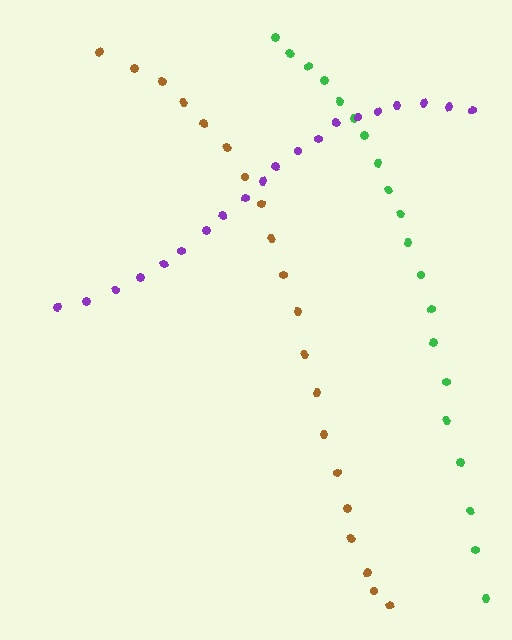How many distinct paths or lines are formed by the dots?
There are 3 distinct paths.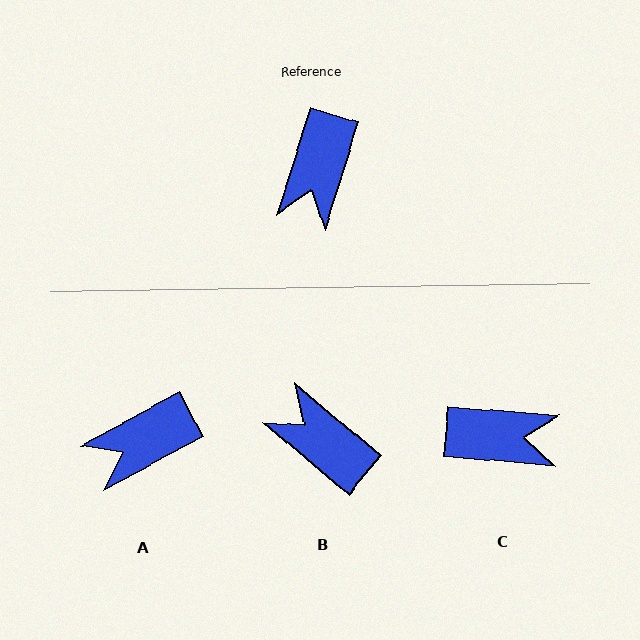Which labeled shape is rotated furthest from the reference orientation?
B, about 113 degrees away.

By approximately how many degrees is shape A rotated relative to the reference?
Approximately 44 degrees clockwise.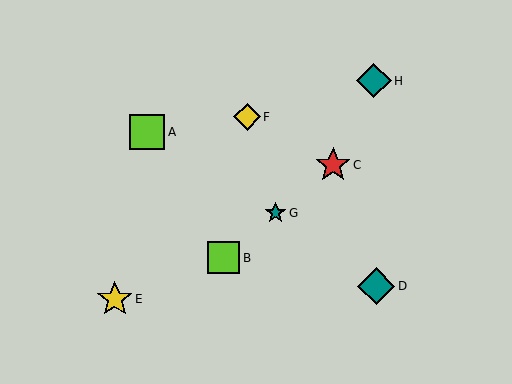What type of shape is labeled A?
Shape A is a lime square.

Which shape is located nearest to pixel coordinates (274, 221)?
The teal star (labeled G) at (276, 213) is nearest to that location.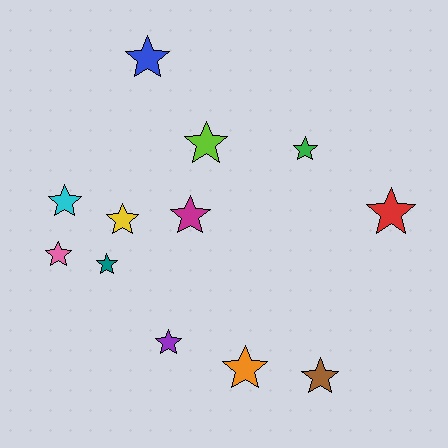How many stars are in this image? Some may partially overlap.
There are 12 stars.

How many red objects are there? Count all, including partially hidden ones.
There is 1 red object.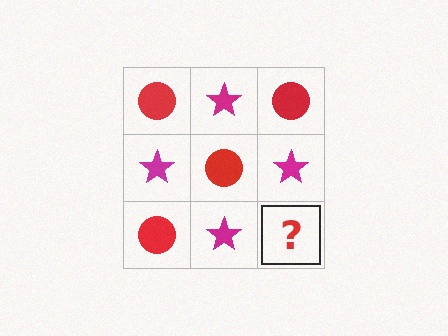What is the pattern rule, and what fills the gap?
The rule is that it alternates red circle and magenta star in a checkerboard pattern. The gap should be filled with a red circle.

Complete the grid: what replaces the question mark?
The question mark should be replaced with a red circle.